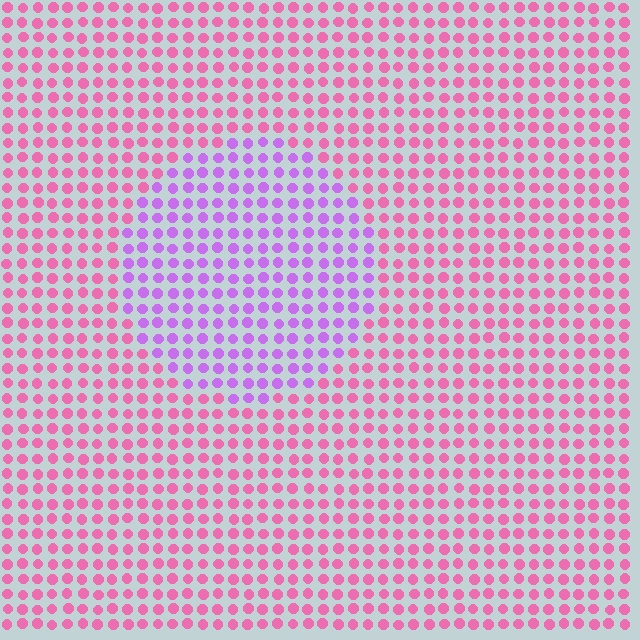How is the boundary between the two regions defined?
The boundary is defined purely by a slight shift in hue (about 46 degrees). Spacing, size, and orientation are identical on both sides.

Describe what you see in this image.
The image is filled with small pink elements in a uniform arrangement. A circle-shaped region is visible where the elements are tinted to a slightly different hue, forming a subtle color boundary.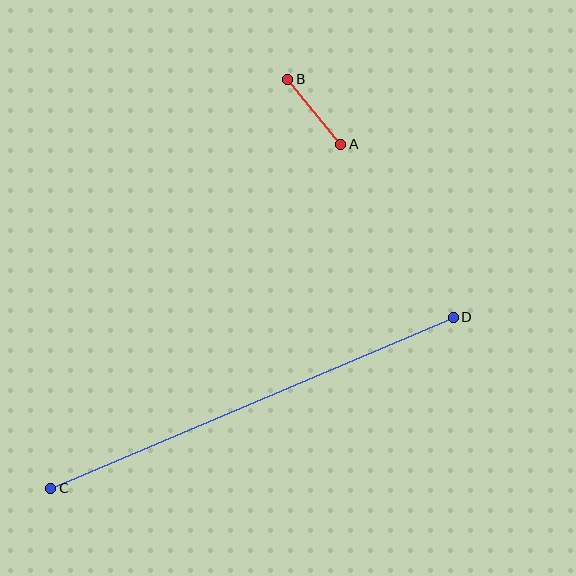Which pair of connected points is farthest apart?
Points C and D are farthest apart.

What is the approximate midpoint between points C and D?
The midpoint is at approximately (252, 403) pixels.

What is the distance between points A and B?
The distance is approximately 84 pixels.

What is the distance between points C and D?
The distance is approximately 437 pixels.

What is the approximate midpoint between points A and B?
The midpoint is at approximately (314, 112) pixels.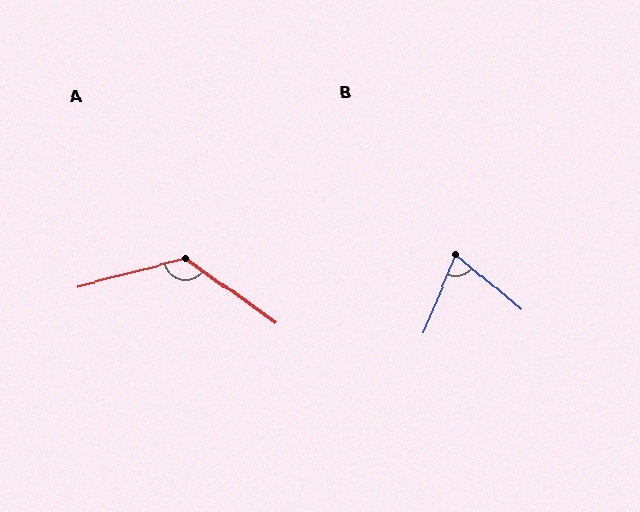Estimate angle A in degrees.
Approximately 130 degrees.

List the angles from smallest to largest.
B (73°), A (130°).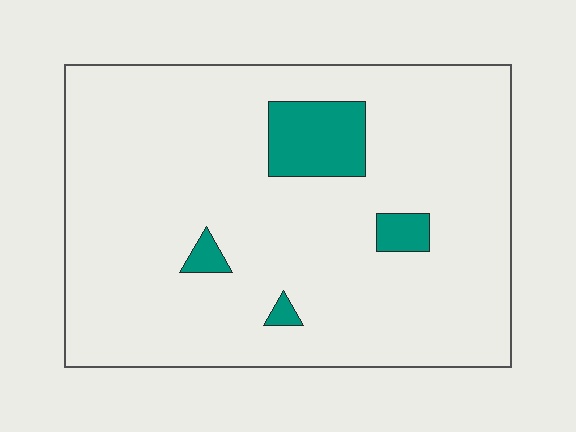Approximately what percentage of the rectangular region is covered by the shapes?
Approximately 10%.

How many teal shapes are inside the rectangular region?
4.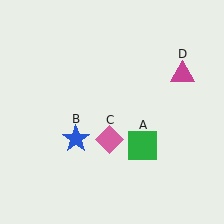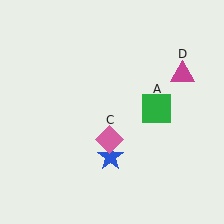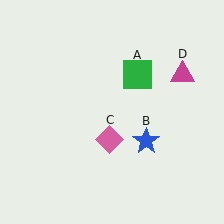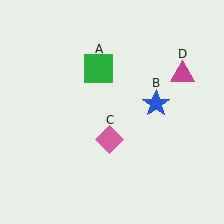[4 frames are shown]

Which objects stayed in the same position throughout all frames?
Pink diamond (object C) and magenta triangle (object D) remained stationary.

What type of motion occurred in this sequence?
The green square (object A), blue star (object B) rotated counterclockwise around the center of the scene.